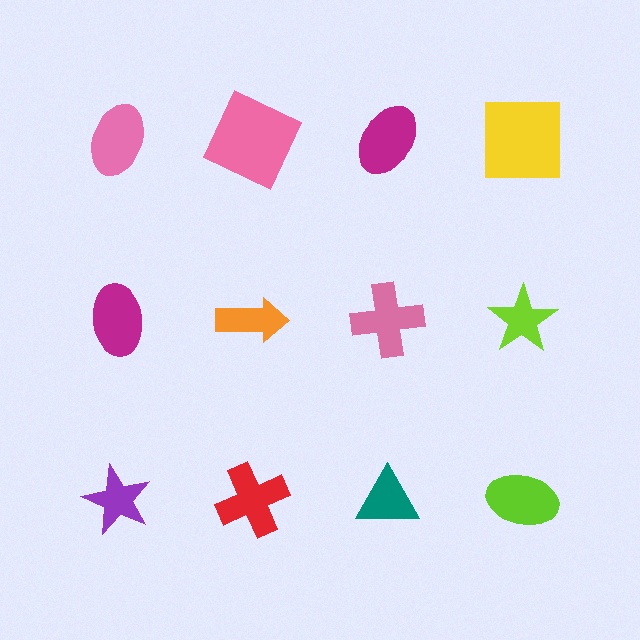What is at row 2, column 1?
A magenta ellipse.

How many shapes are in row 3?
4 shapes.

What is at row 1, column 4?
A yellow square.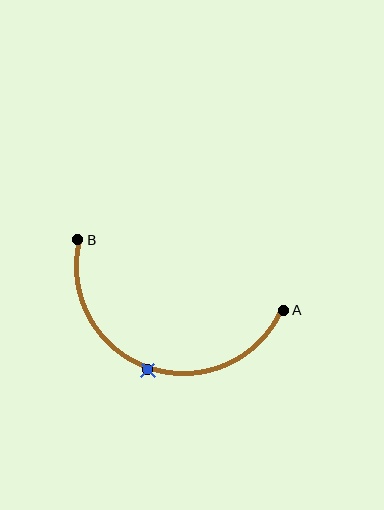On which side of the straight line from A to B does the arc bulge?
The arc bulges below the straight line connecting A and B.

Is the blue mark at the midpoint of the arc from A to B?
Yes. The blue mark lies on the arc at equal arc-length from both A and B — it is the arc midpoint.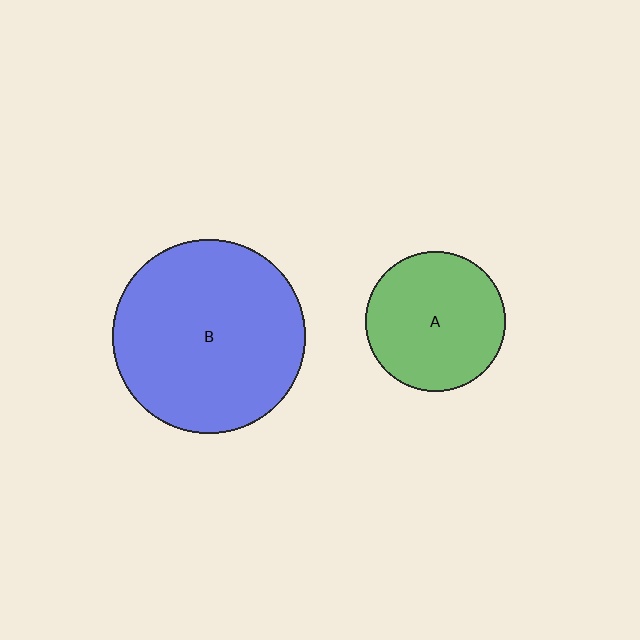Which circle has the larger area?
Circle B (blue).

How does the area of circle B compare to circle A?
Approximately 1.9 times.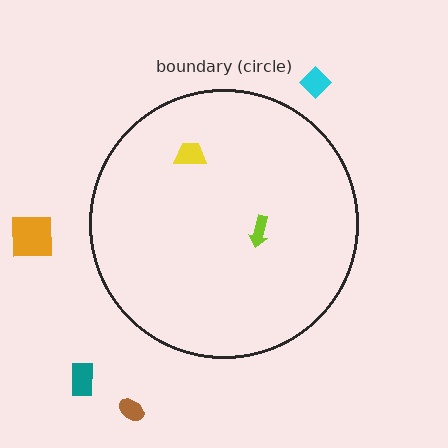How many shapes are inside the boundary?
2 inside, 4 outside.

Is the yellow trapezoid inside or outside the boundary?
Inside.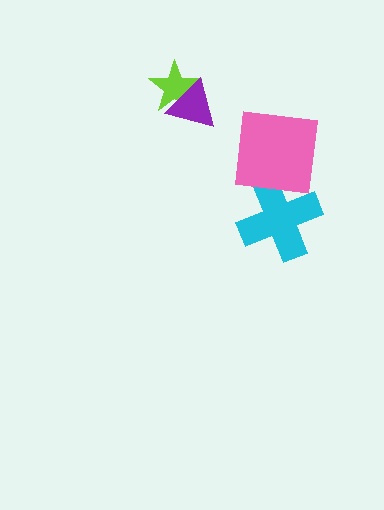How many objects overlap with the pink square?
1 object overlaps with the pink square.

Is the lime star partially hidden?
Yes, it is partially covered by another shape.